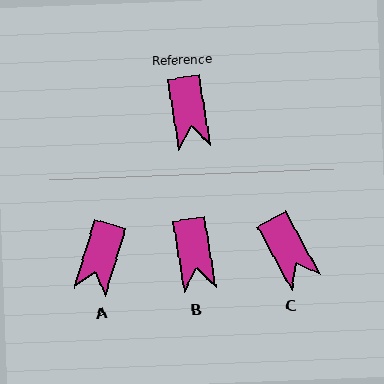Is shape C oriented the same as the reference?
No, it is off by about 20 degrees.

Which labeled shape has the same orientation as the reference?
B.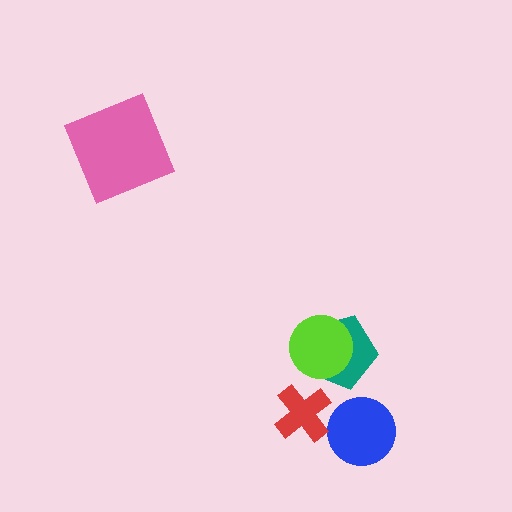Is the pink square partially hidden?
No, no other shape covers it.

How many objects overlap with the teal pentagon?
1 object overlaps with the teal pentagon.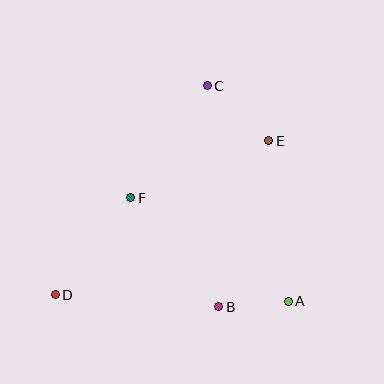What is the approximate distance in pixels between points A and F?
The distance between A and F is approximately 189 pixels.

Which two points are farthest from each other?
Points D and E are farthest from each other.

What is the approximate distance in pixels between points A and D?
The distance between A and D is approximately 233 pixels.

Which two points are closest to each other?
Points A and B are closest to each other.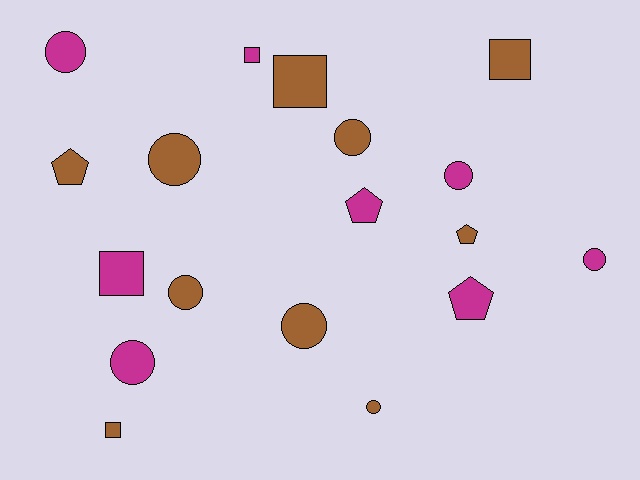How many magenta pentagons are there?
There are 2 magenta pentagons.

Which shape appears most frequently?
Circle, with 9 objects.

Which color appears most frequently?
Brown, with 10 objects.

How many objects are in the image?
There are 18 objects.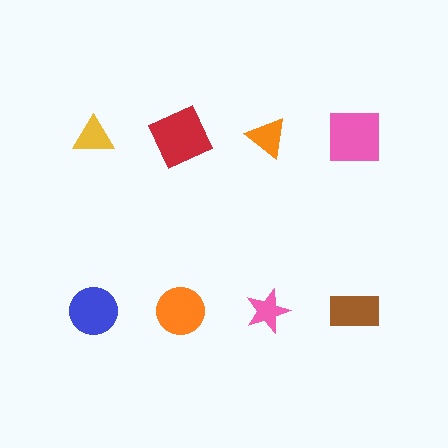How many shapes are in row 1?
4 shapes.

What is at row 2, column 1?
A blue circle.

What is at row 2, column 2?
An orange circle.